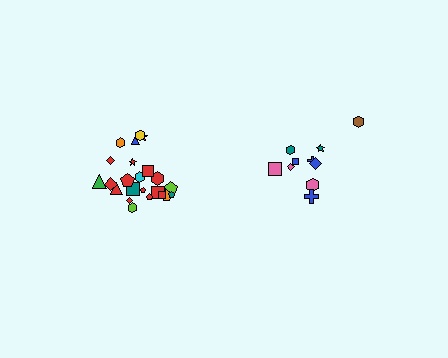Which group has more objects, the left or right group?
The left group.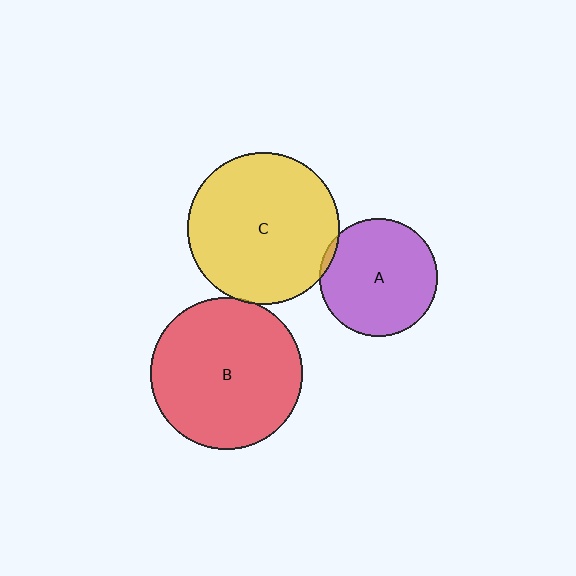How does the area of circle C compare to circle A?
Approximately 1.6 times.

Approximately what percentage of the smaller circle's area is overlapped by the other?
Approximately 5%.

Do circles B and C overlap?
Yes.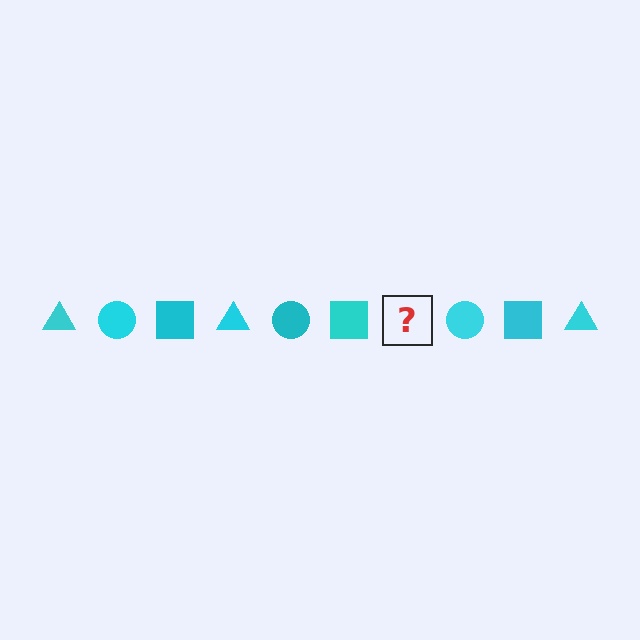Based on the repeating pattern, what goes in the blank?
The blank should be a cyan triangle.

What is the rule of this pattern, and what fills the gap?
The rule is that the pattern cycles through triangle, circle, square shapes in cyan. The gap should be filled with a cyan triangle.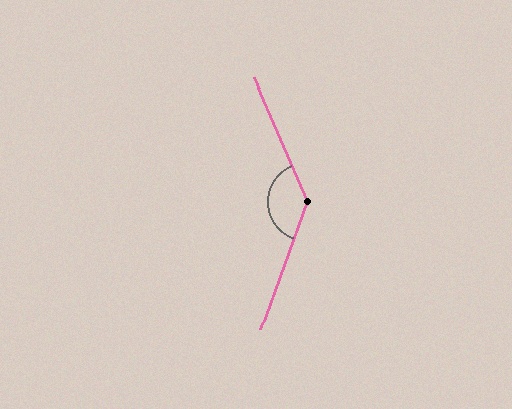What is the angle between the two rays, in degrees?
Approximately 137 degrees.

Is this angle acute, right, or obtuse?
It is obtuse.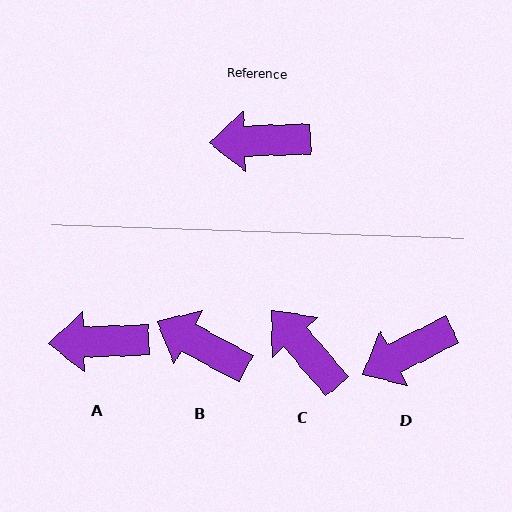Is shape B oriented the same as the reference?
No, it is off by about 30 degrees.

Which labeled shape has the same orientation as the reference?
A.